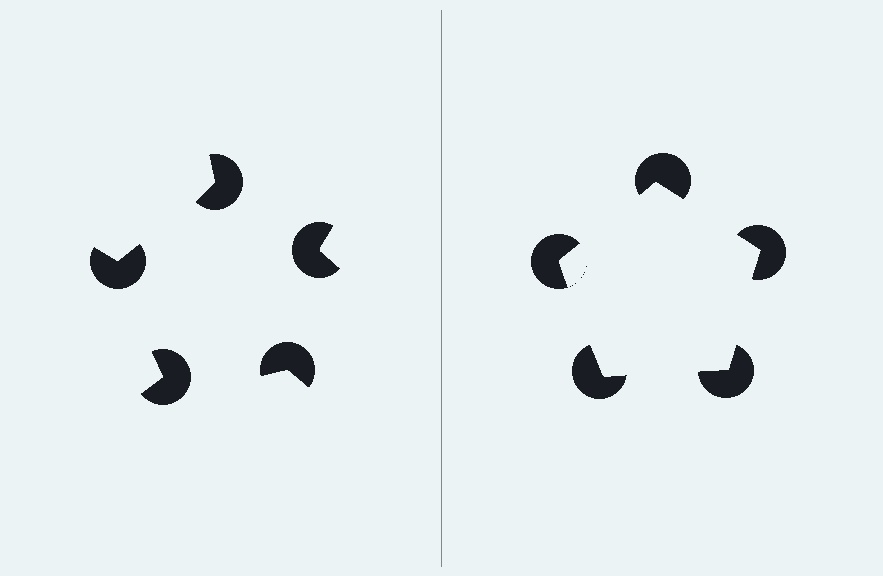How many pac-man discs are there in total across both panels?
10 — 5 on each side.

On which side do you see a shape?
An illusory pentagon appears on the right side. On the left side the wedge cuts are rotated, so no coherent shape forms.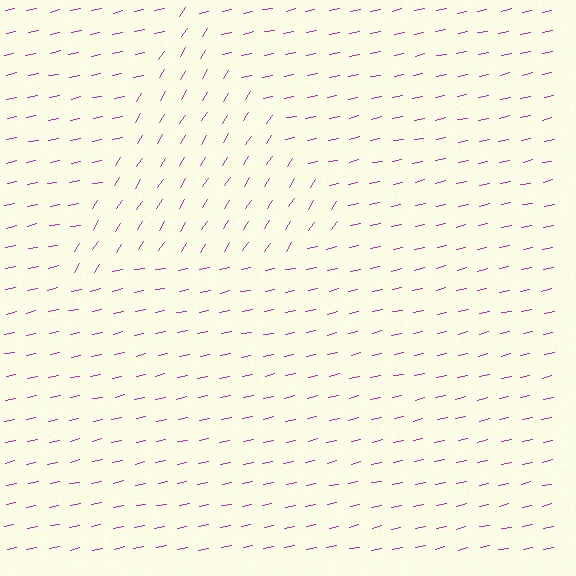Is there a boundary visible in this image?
Yes, there is a texture boundary formed by a change in line orientation.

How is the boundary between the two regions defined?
The boundary is defined purely by a change in line orientation (approximately 45 degrees difference). All lines are the same color and thickness.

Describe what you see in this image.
The image is filled with small magenta line segments. A triangle region in the image has lines oriented differently from the surrounding lines, creating a visible texture boundary.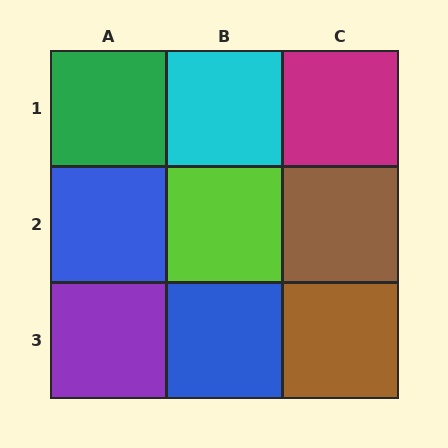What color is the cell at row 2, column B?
Lime.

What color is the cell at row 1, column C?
Magenta.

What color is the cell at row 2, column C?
Brown.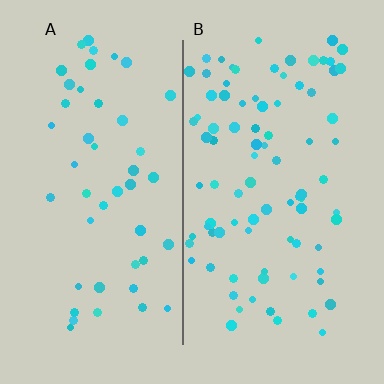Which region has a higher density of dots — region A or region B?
B (the right).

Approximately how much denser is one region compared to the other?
Approximately 1.9× — region B over region A.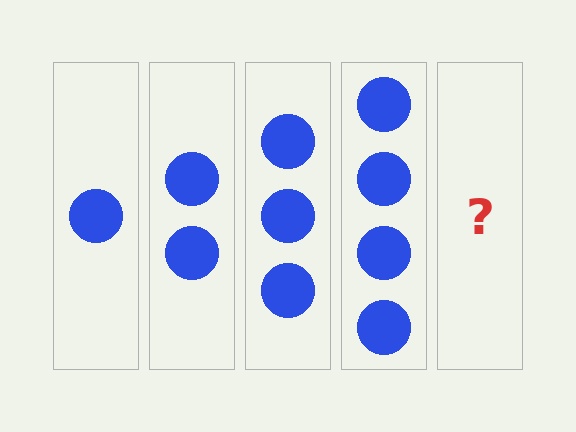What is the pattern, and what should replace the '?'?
The pattern is that each step adds one more circle. The '?' should be 5 circles.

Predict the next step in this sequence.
The next step is 5 circles.